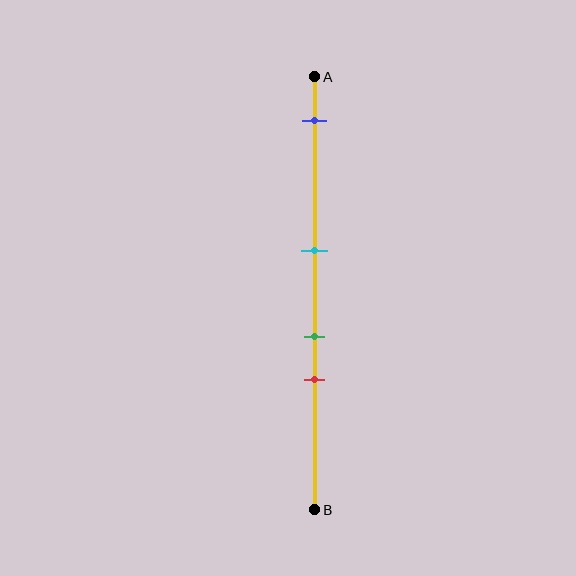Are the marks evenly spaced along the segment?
No, the marks are not evenly spaced.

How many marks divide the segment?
There are 4 marks dividing the segment.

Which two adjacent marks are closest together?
The green and red marks are the closest adjacent pair.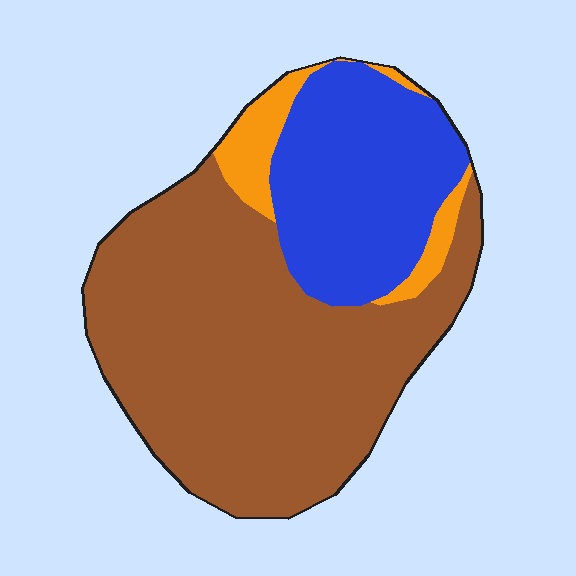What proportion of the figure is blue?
Blue covers 28% of the figure.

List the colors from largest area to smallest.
From largest to smallest: brown, blue, orange.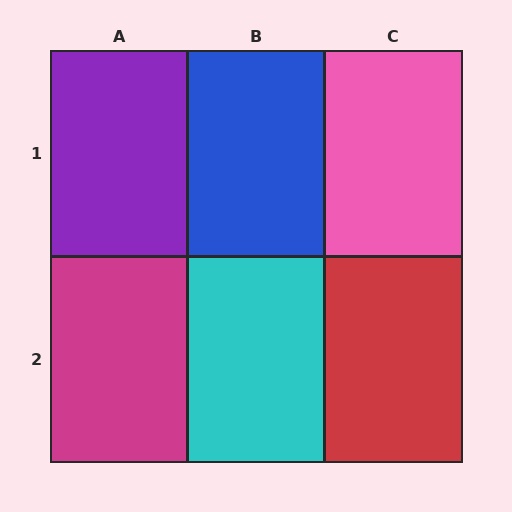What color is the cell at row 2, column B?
Cyan.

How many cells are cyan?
1 cell is cyan.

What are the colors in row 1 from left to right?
Purple, blue, pink.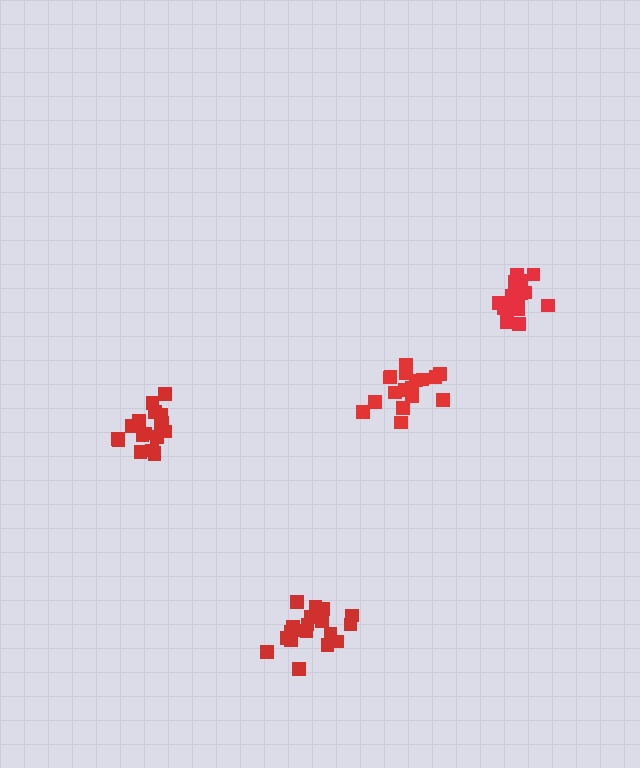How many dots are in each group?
Group 1: 17 dots, Group 2: 20 dots, Group 3: 18 dots, Group 4: 16 dots (71 total).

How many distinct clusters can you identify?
There are 4 distinct clusters.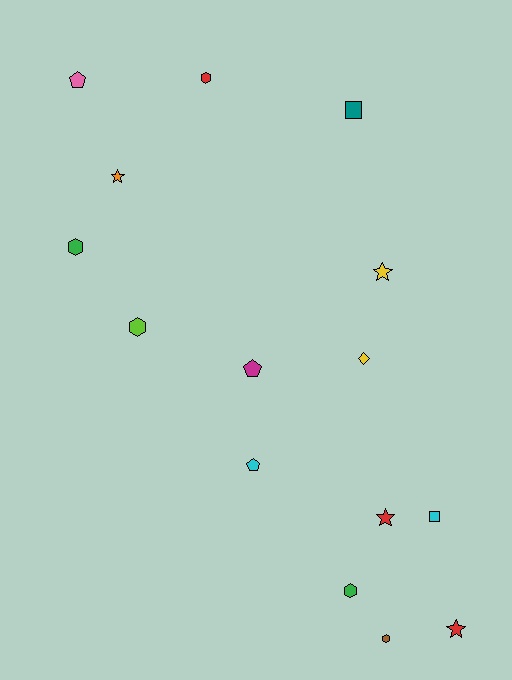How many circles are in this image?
There are no circles.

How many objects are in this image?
There are 15 objects.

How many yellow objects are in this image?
There are 2 yellow objects.